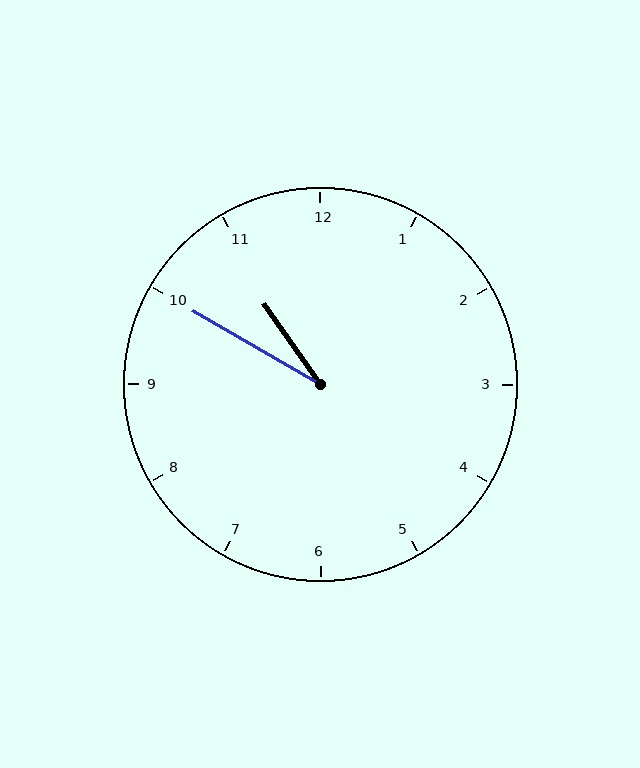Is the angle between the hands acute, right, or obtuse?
It is acute.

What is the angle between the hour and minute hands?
Approximately 25 degrees.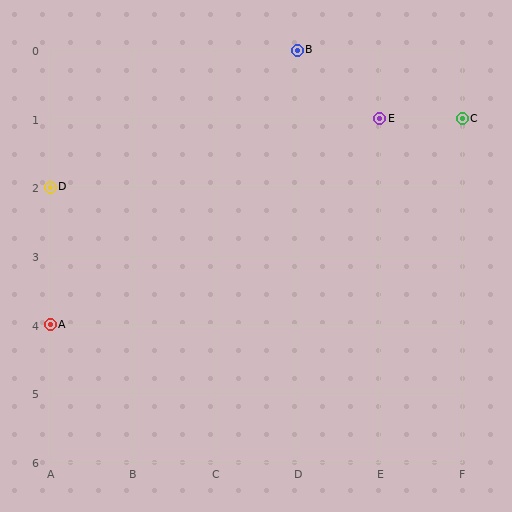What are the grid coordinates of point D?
Point D is at grid coordinates (A, 2).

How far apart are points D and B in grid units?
Points D and B are 3 columns and 2 rows apart (about 3.6 grid units diagonally).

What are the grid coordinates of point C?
Point C is at grid coordinates (F, 1).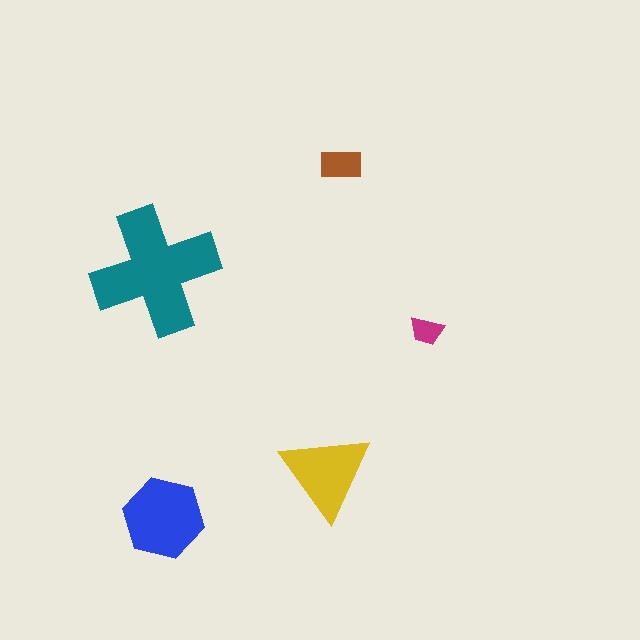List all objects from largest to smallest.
The teal cross, the blue hexagon, the yellow triangle, the brown rectangle, the magenta trapezoid.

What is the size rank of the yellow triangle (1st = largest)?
3rd.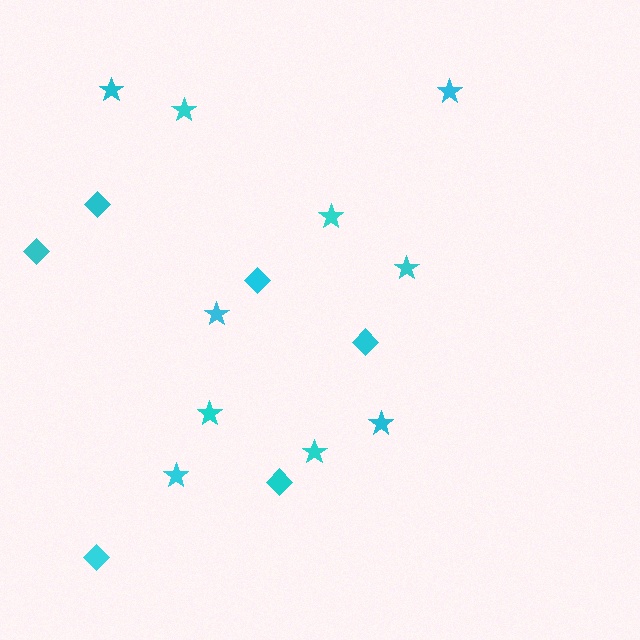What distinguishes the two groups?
There are 2 groups: one group of stars (10) and one group of diamonds (6).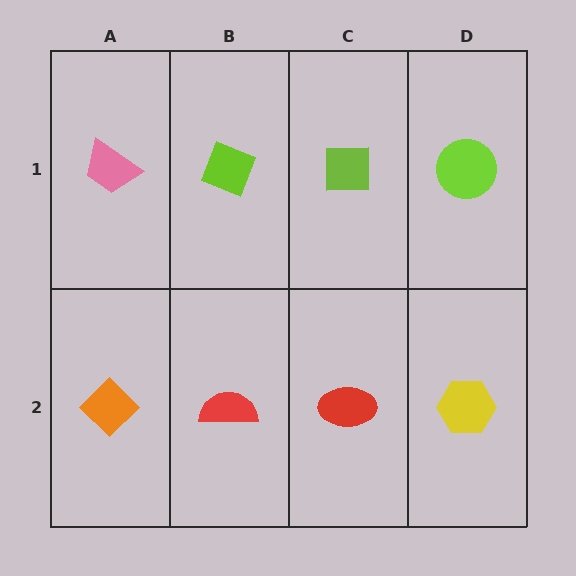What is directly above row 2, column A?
A pink trapezoid.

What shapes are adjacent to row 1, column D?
A yellow hexagon (row 2, column D), a lime square (row 1, column C).